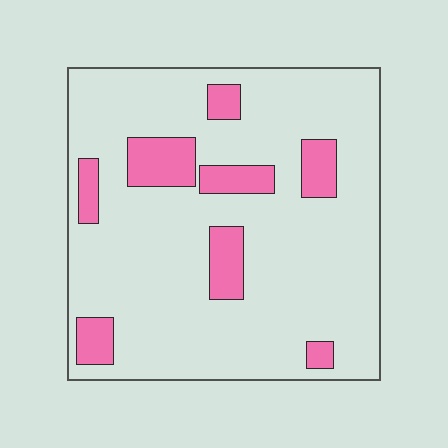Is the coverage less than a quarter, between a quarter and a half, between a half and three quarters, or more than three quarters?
Less than a quarter.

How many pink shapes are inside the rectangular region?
8.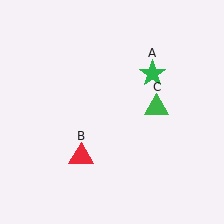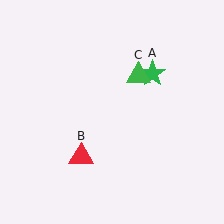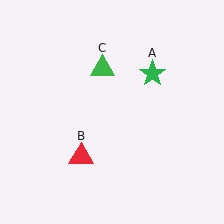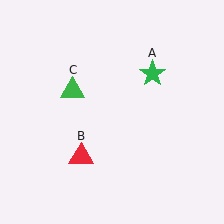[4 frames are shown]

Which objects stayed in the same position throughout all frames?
Green star (object A) and red triangle (object B) remained stationary.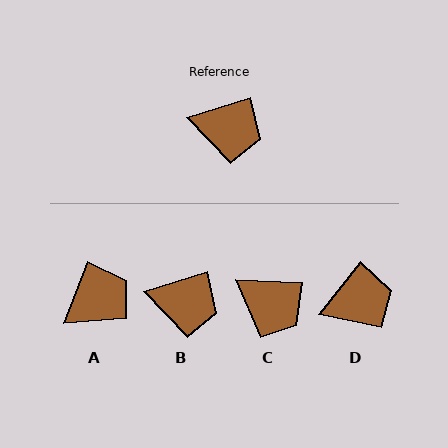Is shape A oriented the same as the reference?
No, it is off by about 51 degrees.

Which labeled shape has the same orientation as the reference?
B.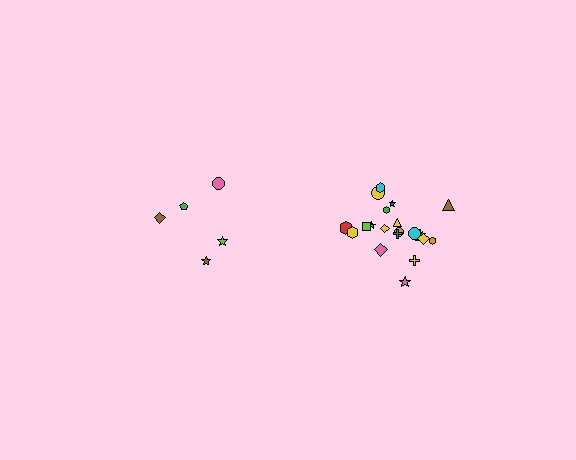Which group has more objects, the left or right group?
The right group.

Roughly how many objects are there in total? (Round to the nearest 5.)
Roughly 25 objects in total.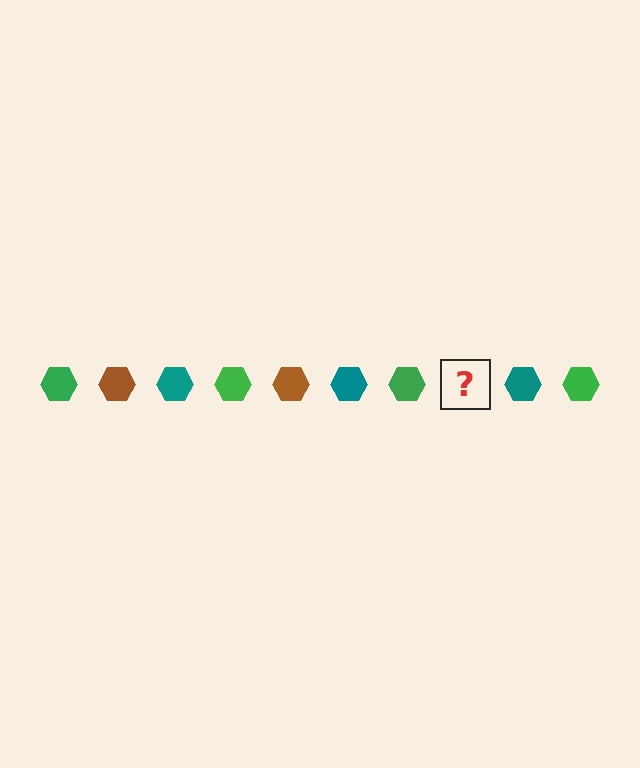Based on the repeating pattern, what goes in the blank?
The blank should be a brown hexagon.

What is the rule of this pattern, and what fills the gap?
The rule is that the pattern cycles through green, brown, teal hexagons. The gap should be filled with a brown hexagon.